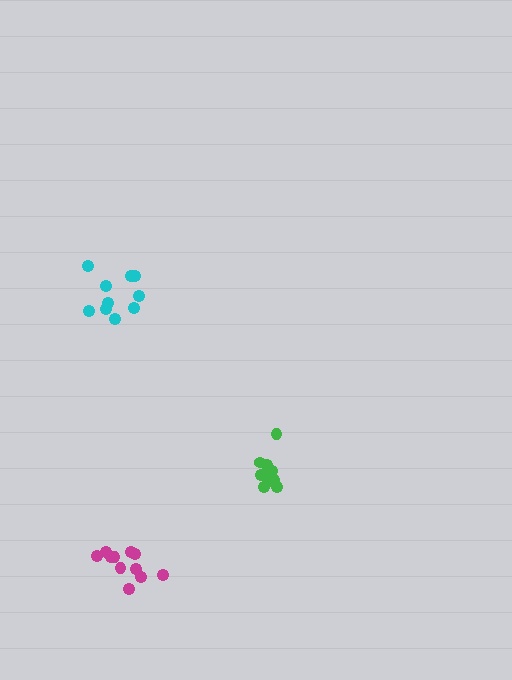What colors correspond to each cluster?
The clusters are colored: cyan, green, magenta.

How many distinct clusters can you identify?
There are 3 distinct clusters.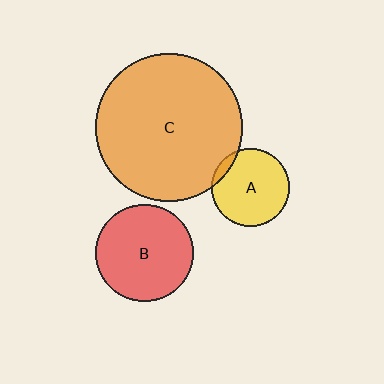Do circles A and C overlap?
Yes.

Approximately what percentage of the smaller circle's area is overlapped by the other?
Approximately 10%.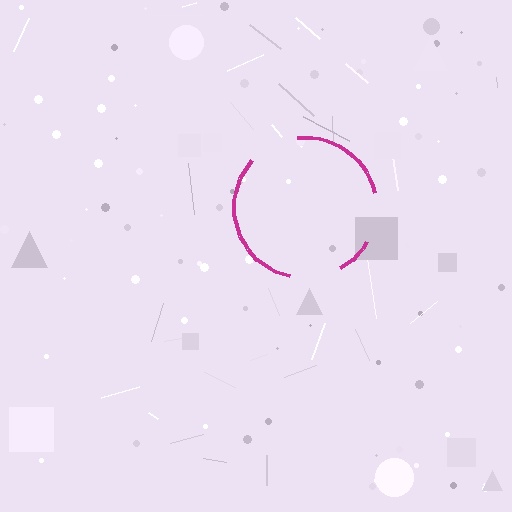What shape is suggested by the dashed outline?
The dashed outline suggests a circle.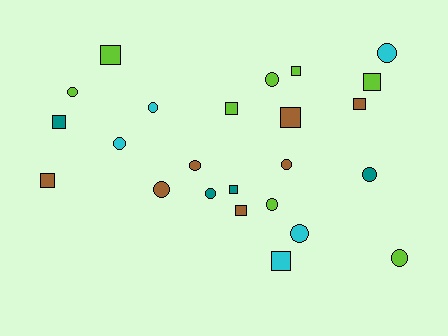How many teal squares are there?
There are 2 teal squares.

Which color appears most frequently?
Lime, with 8 objects.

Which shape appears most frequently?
Circle, with 13 objects.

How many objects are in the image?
There are 24 objects.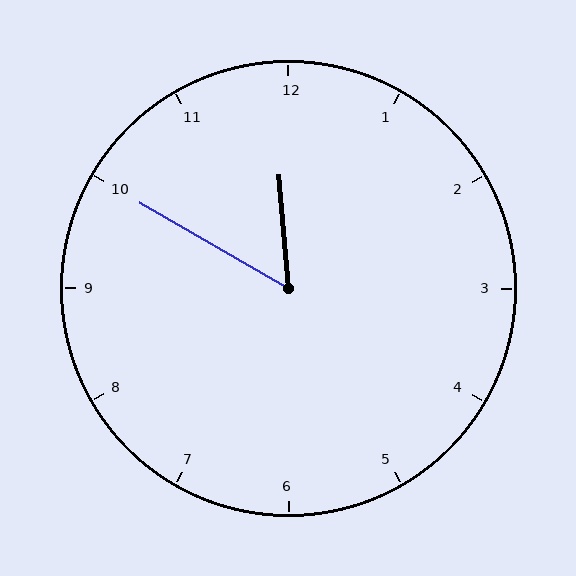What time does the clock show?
11:50.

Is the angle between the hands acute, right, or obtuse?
It is acute.